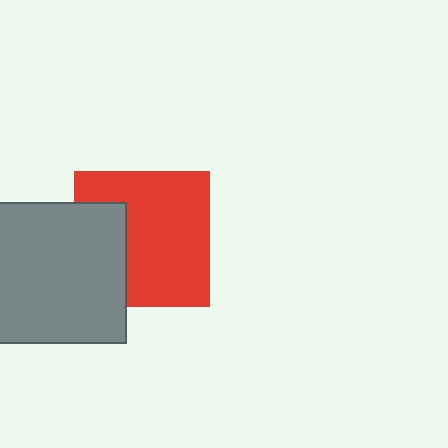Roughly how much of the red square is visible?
Most of it is visible (roughly 69%).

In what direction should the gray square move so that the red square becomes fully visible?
The gray square should move left. That is the shortest direction to clear the overlap and leave the red square fully visible.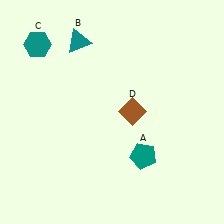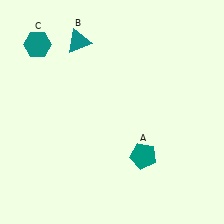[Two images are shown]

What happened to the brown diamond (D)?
The brown diamond (D) was removed in Image 2. It was in the top-right area of Image 1.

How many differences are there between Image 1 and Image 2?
There is 1 difference between the two images.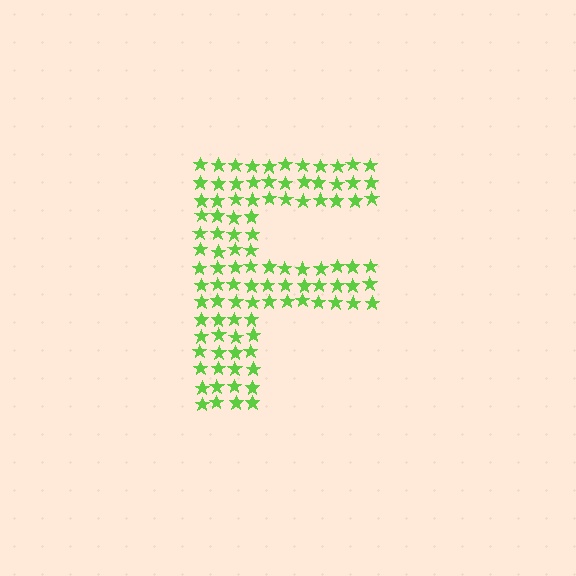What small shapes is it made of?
It is made of small stars.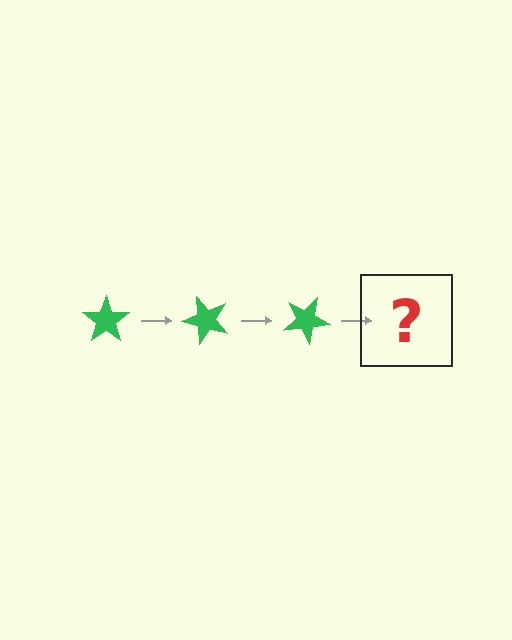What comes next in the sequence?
The next element should be a green star rotated 150 degrees.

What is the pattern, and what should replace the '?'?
The pattern is that the star rotates 50 degrees each step. The '?' should be a green star rotated 150 degrees.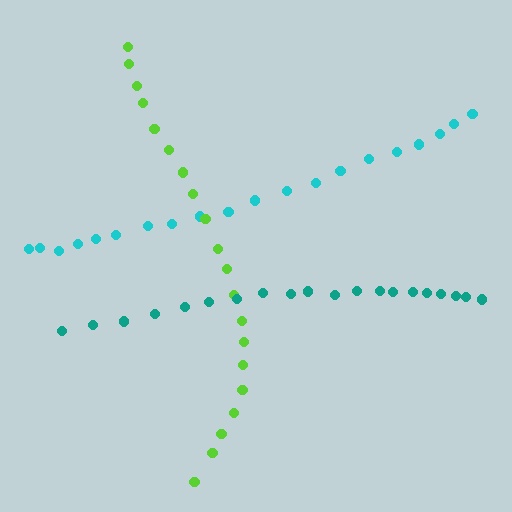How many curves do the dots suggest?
There are 3 distinct paths.